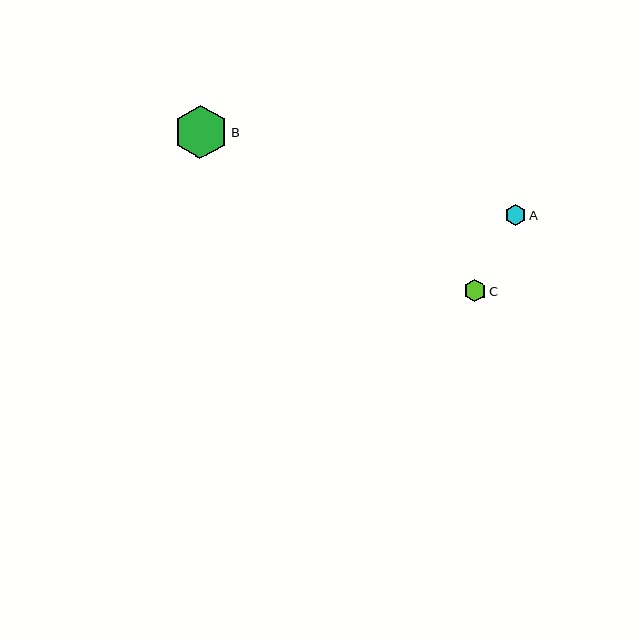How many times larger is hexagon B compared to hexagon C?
Hexagon B is approximately 2.4 times the size of hexagon C.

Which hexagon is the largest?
Hexagon B is the largest with a size of approximately 54 pixels.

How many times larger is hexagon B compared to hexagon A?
Hexagon B is approximately 2.6 times the size of hexagon A.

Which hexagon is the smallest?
Hexagon A is the smallest with a size of approximately 21 pixels.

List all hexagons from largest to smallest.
From largest to smallest: B, C, A.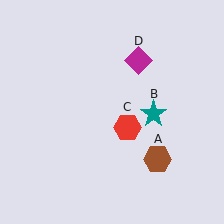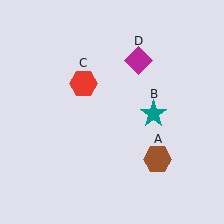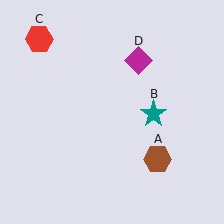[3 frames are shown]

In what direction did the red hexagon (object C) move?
The red hexagon (object C) moved up and to the left.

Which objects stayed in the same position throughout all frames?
Brown hexagon (object A) and teal star (object B) and magenta diamond (object D) remained stationary.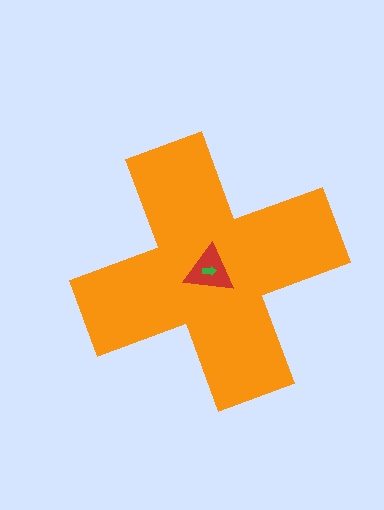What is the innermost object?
The green arrow.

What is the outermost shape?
The orange cross.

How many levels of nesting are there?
3.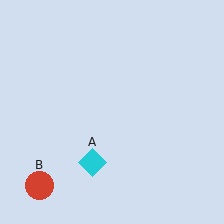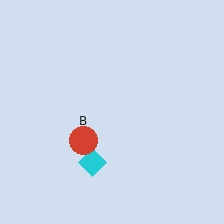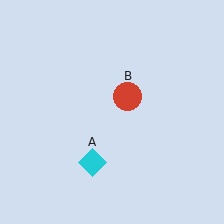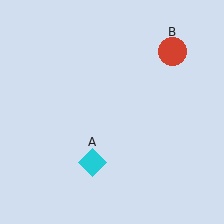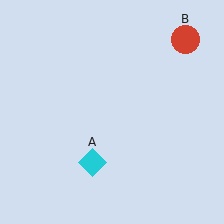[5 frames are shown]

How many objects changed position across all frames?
1 object changed position: red circle (object B).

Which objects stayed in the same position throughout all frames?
Cyan diamond (object A) remained stationary.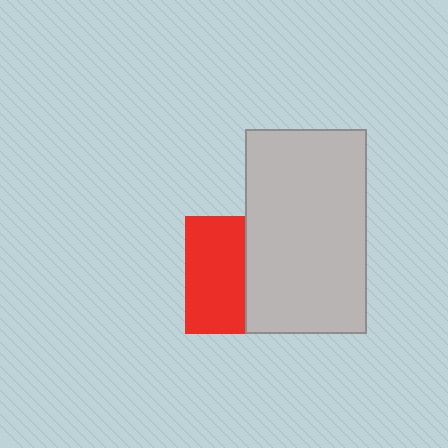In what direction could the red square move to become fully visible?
The red square could move left. That would shift it out from behind the light gray rectangle entirely.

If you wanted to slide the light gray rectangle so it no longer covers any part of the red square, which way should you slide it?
Slide it right — that is the most direct way to separate the two shapes.